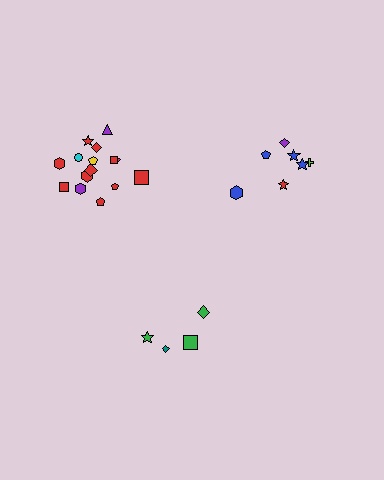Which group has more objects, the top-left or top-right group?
The top-left group.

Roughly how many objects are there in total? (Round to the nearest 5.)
Roughly 25 objects in total.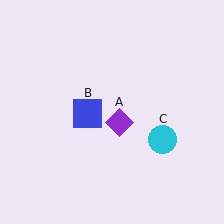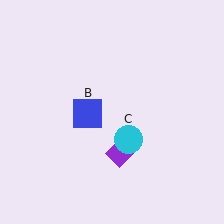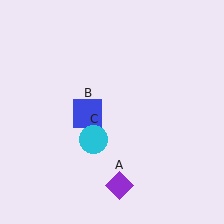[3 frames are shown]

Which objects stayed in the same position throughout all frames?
Blue square (object B) remained stationary.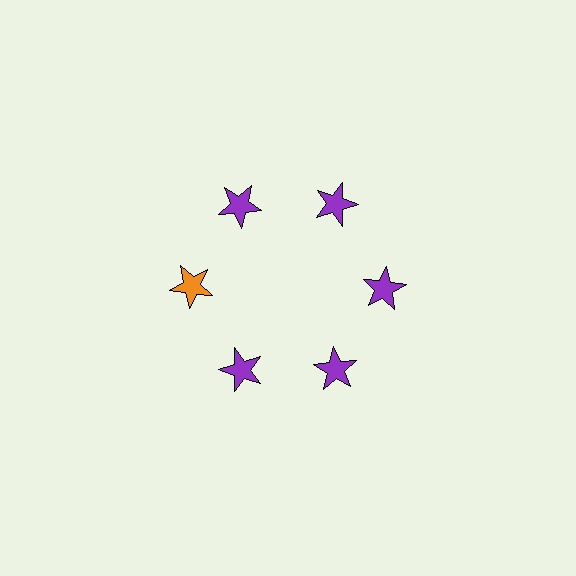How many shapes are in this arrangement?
There are 6 shapes arranged in a ring pattern.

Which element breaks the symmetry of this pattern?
The orange star at roughly the 9 o'clock position breaks the symmetry. All other shapes are purple stars.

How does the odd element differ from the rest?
It has a different color: orange instead of purple.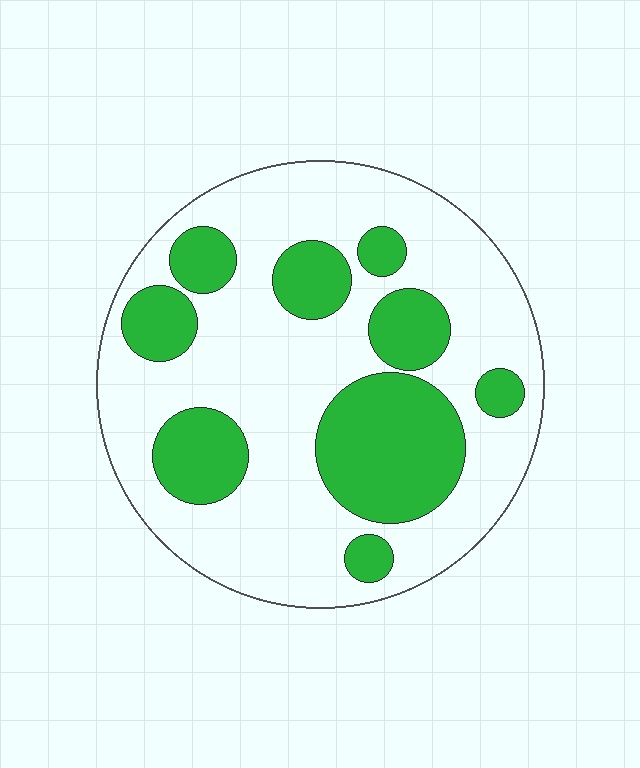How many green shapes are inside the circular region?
9.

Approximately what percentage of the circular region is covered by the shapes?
Approximately 30%.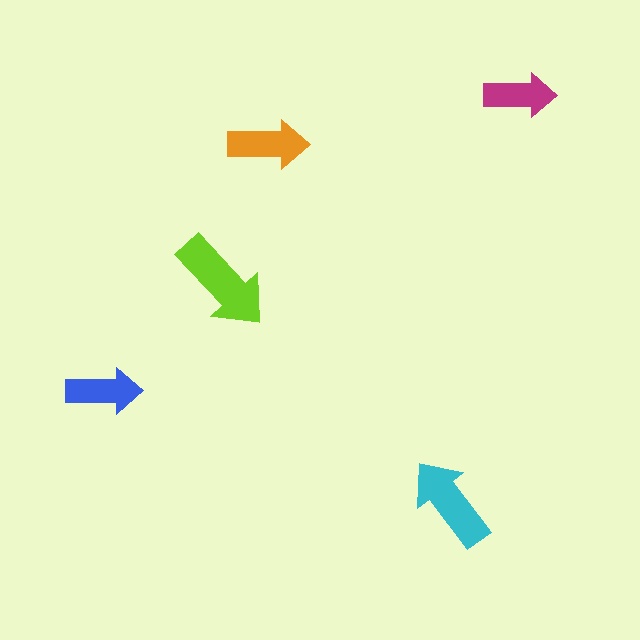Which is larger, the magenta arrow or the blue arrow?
The blue one.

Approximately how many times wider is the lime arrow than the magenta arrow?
About 1.5 times wider.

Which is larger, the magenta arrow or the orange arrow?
The orange one.